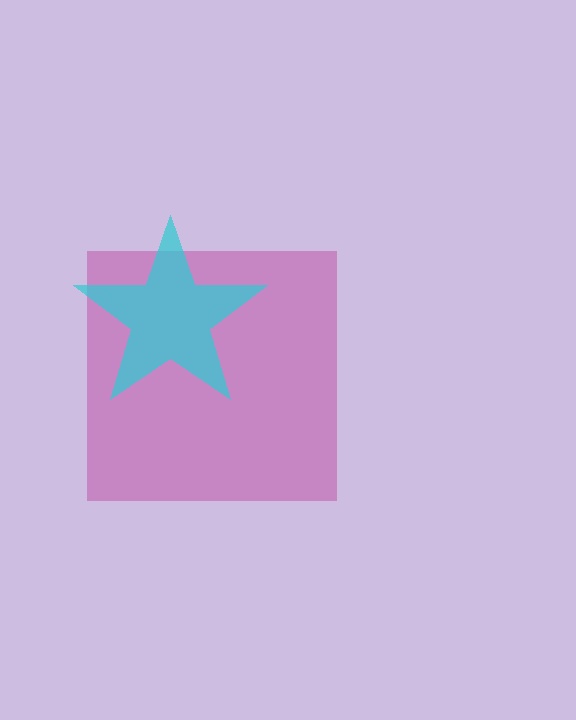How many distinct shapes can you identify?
There are 2 distinct shapes: a magenta square, a cyan star.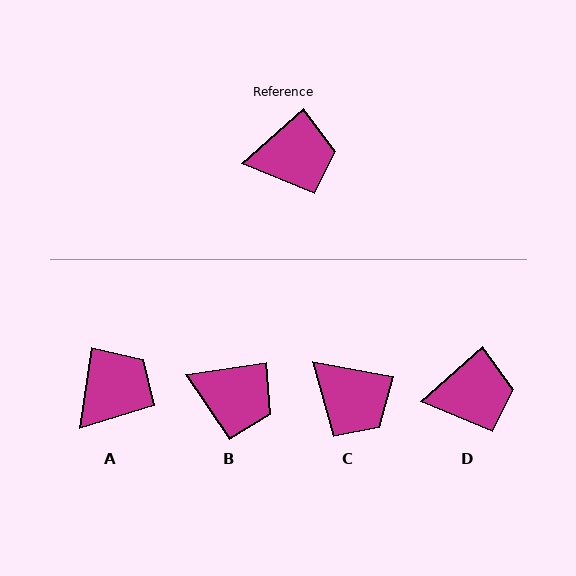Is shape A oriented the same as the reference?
No, it is off by about 40 degrees.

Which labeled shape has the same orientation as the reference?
D.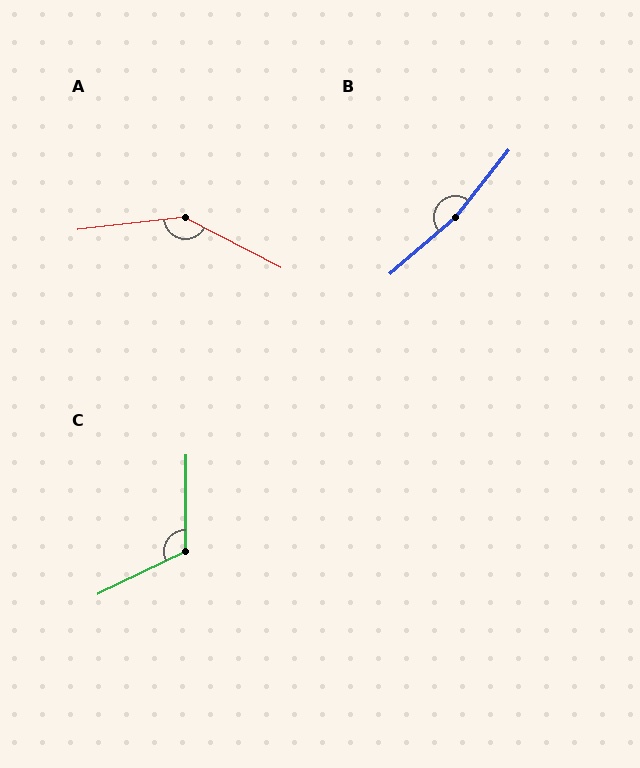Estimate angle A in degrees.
Approximately 146 degrees.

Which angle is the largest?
B, at approximately 169 degrees.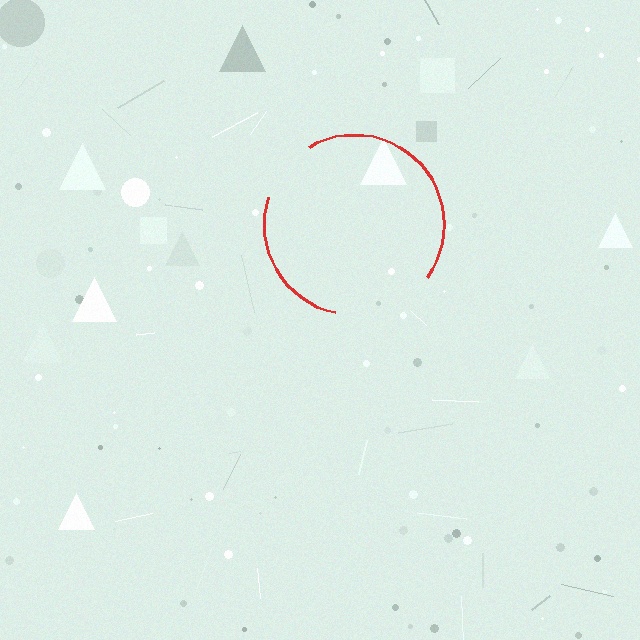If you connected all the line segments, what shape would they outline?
They would outline a circle.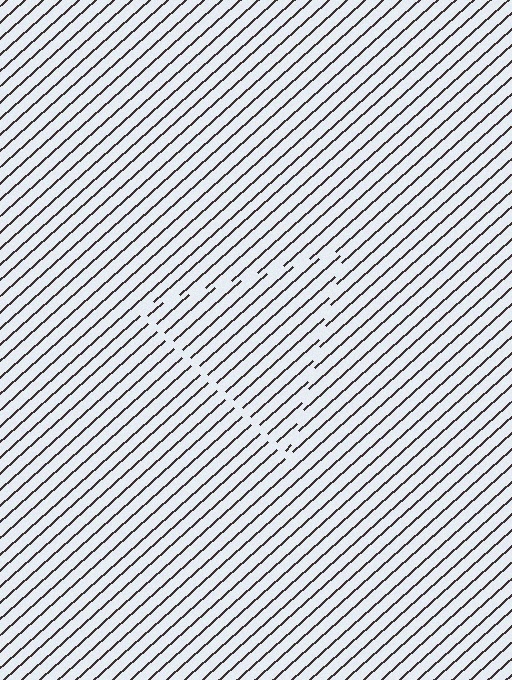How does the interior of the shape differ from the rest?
The interior of the shape contains the same grating, shifted by half a period — the contour is defined by the phase discontinuity where line-ends from the inner and outer gratings abut.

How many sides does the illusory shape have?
3 sides — the line-ends trace a triangle.